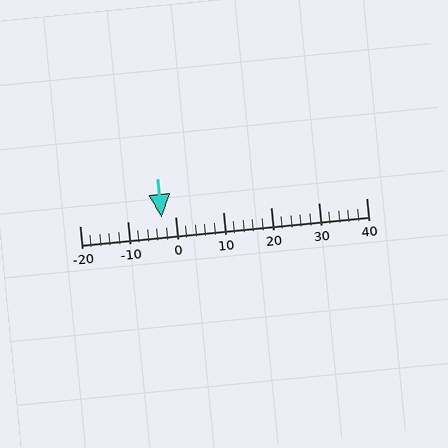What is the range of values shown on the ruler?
The ruler shows values from -20 to 40.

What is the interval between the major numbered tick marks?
The major tick marks are spaced 10 units apart.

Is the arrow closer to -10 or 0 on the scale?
The arrow is closer to 0.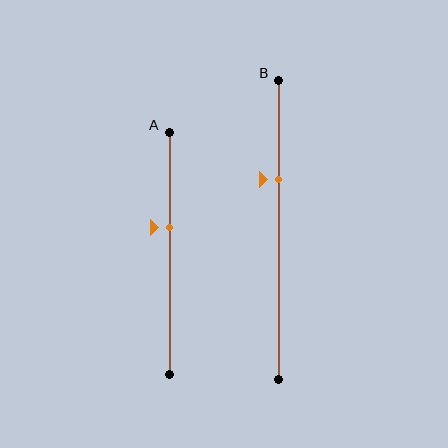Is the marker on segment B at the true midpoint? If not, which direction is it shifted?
No, the marker on segment B is shifted upward by about 17% of the segment length.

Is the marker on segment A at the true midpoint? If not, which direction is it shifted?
No, the marker on segment A is shifted upward by about 11% of the segment length.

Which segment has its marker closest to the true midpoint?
Segment A has its marker closest to the true midpoint.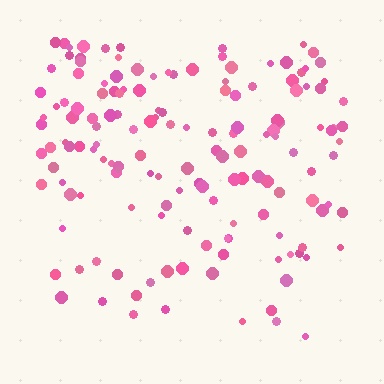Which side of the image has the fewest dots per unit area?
The bottom.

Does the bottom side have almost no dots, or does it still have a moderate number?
Still a moderate number, just noticeably fewer than the top.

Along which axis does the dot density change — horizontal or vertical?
Vertical.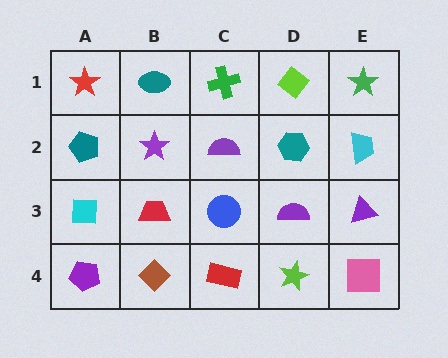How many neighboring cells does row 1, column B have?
3.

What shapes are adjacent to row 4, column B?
A red trapezoid (row 3, column B), a purple pentagon (row 4, column A), a red rectangle (row 4, column C).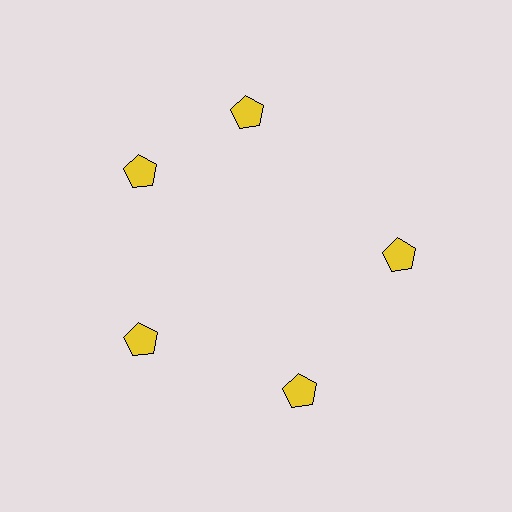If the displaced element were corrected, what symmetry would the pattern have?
It would have 5-fold rotational symmetry — the pattern would map onto itself every 72 degrees.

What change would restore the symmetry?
The symmetry would be restored by rotating it back into even spacing with its neighbors so that all 5 pentagons sit at equal angles and equal distance from the center.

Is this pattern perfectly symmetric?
No. The 5 yellow pentagons are arranged in a ring, but one element near the 1 o'clock position is rotated out of alignment along the ring, breaking the 5-fold rotational symmetry.